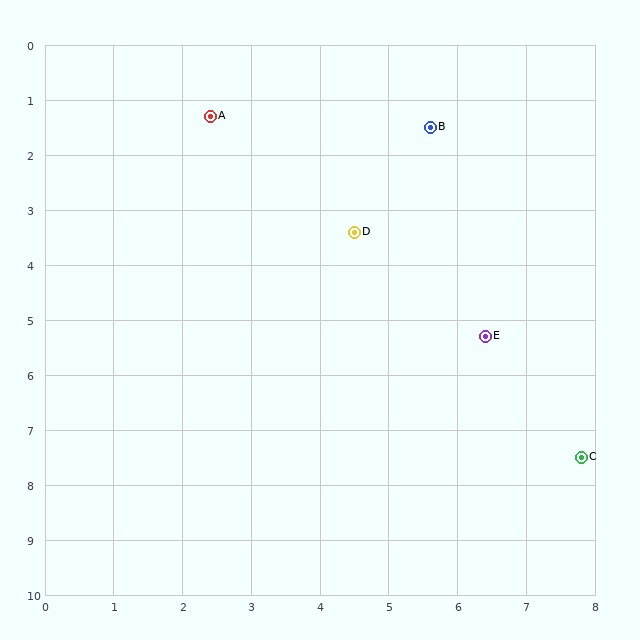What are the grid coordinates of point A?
Point A is at approximately (2.4, 1.3).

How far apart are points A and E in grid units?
Points A and E are about 5.7 grid units apart.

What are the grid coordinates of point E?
Point E is at approximately (6.4, 5.3).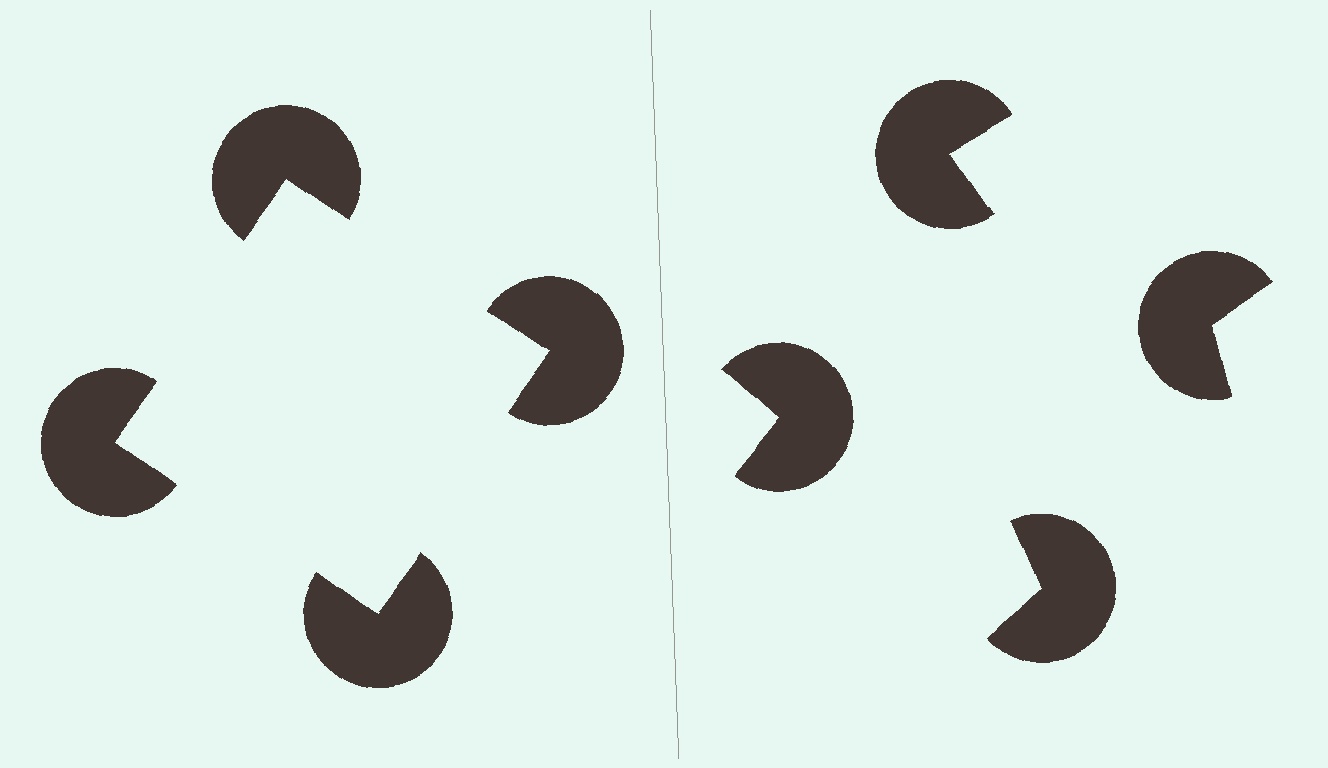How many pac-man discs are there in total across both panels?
8 — 4 on each side.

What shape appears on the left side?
An illusory square.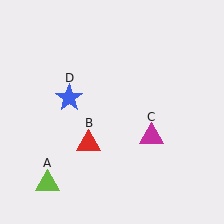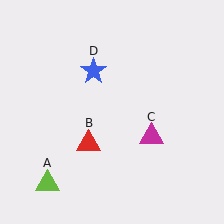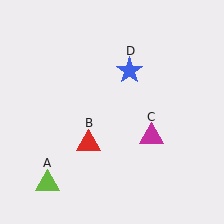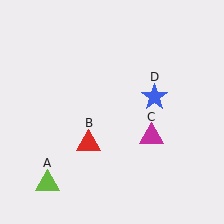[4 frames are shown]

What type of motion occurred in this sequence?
The blue star (object D) rotated clockwise around the center of the scene.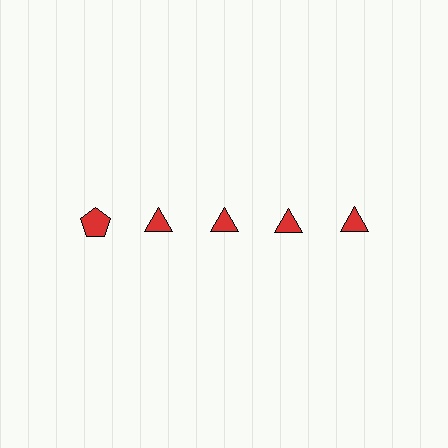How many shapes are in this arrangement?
There are 5 shapes arranged in a grid pattern.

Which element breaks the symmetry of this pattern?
The red pentagon in the top row, leftmost column breaks the symmetry. All other shapes are red triangles.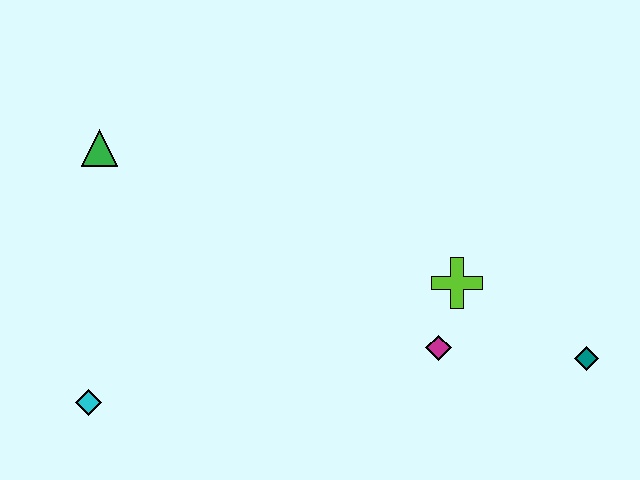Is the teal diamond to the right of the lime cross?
Yes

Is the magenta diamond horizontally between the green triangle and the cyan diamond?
No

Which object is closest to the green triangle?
The cyan diamond is closest to the green triangle.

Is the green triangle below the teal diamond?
No